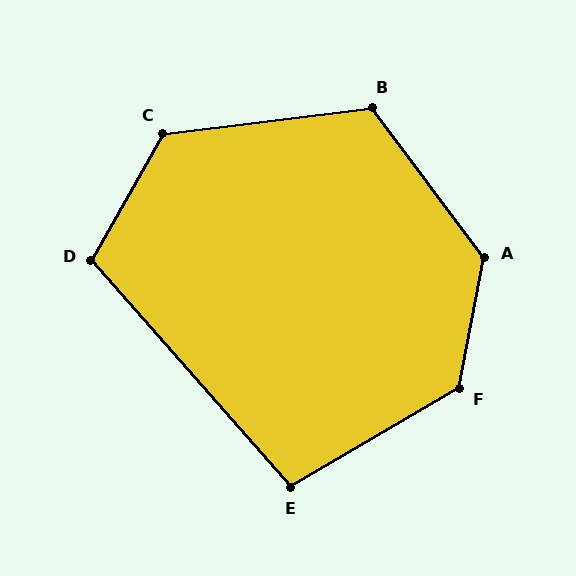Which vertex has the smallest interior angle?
E, at approximately 101 degrees.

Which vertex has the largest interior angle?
A, at approximately 132 degrees.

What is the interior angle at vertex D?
Approximately 109 degrees (obtuse).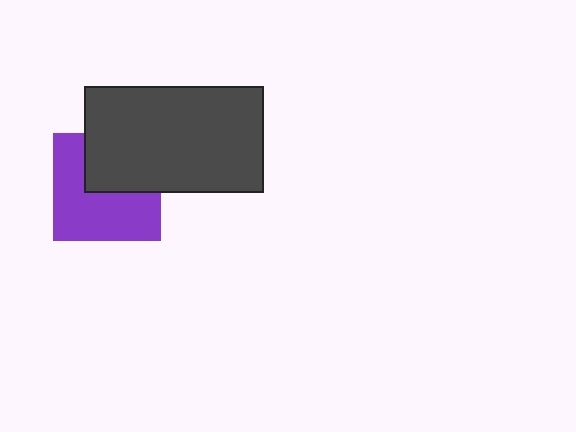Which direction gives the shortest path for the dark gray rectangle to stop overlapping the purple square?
Moving up gives the shortest separation.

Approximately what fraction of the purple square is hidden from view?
Roughly 40% of the purple square is hidden behind the dark gray rectangle.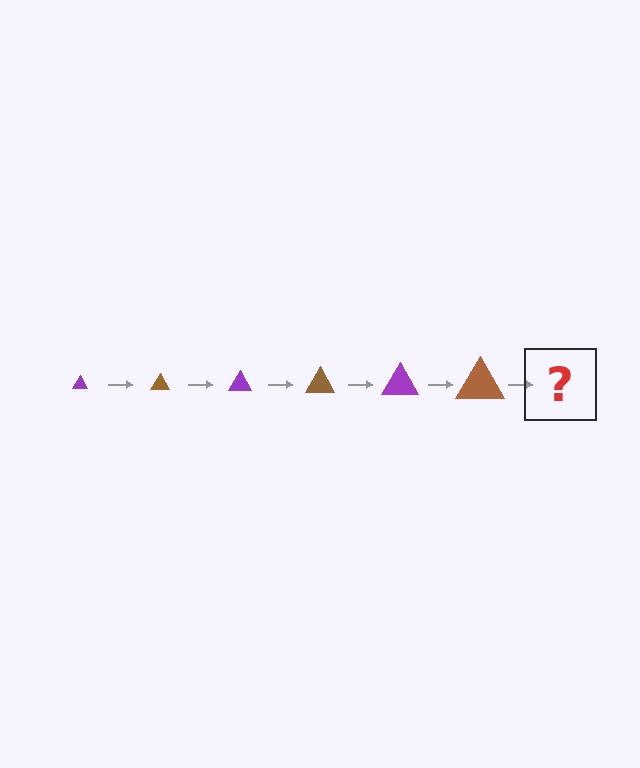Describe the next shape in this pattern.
It should be a purple triangle, larger than the previous one.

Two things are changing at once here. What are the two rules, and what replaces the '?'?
The two rules are that the triangle grows larger each step and the color cycles through purple and brown. The '?' should be a purple triangle, larger than the previous one.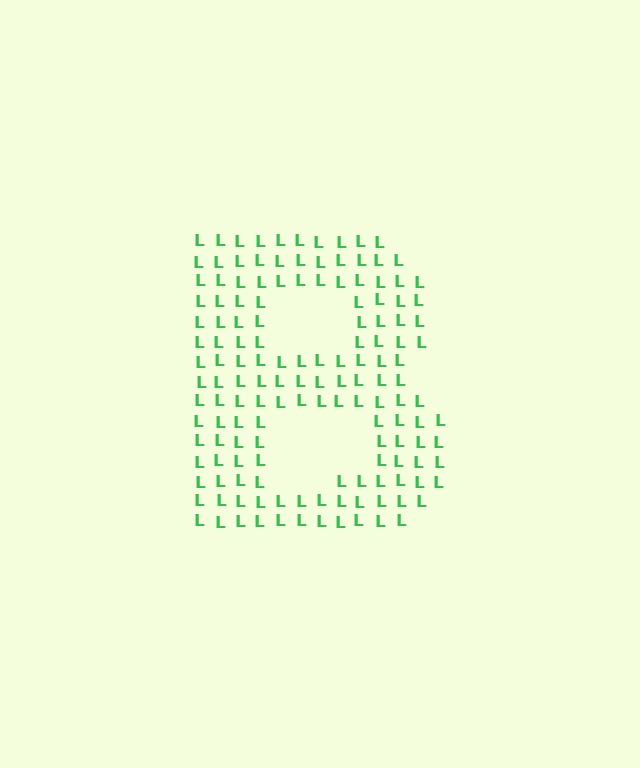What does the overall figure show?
The overall figure shows the letter B.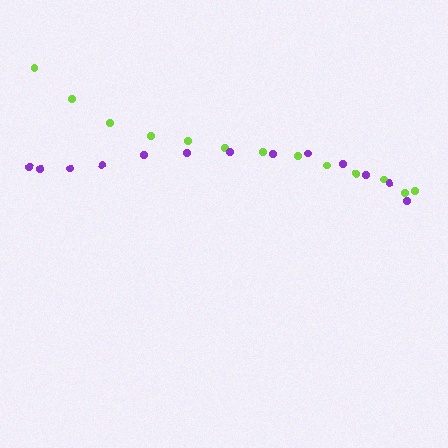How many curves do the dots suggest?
There are 2 distinct paths.